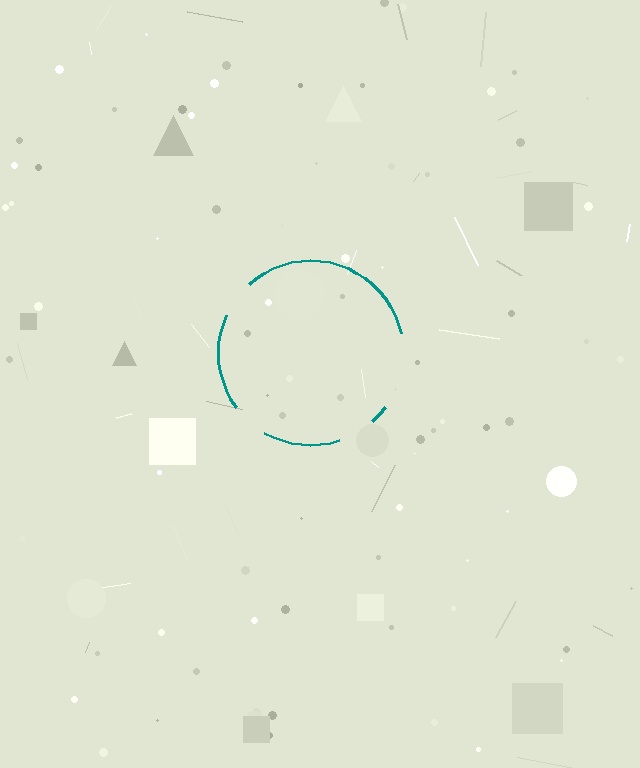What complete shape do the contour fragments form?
The contour fragments form a circle.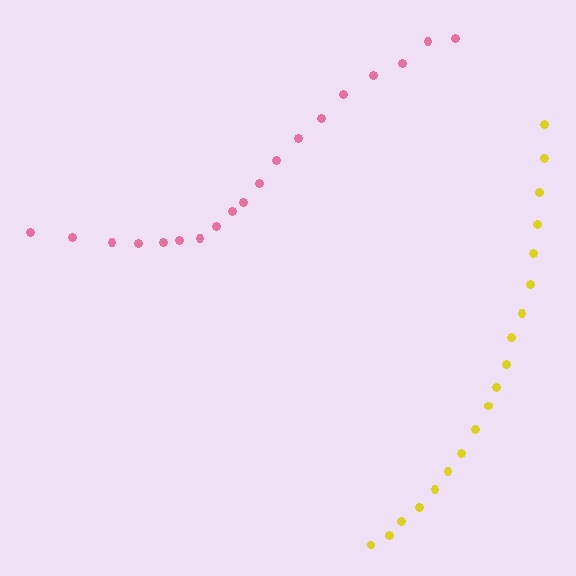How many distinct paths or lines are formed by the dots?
There are 2 distinct paths.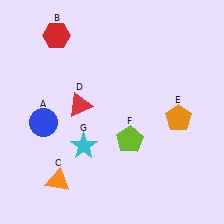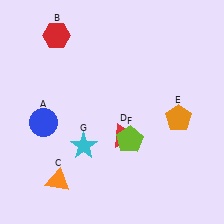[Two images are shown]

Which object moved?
The red triangle (D) moved right.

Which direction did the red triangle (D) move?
The red triangle (D) moved right.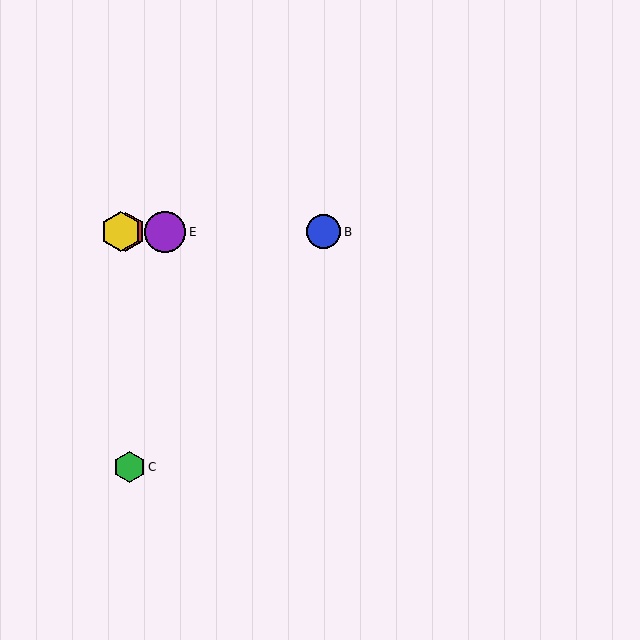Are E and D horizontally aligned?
Yes, both are at y≈232.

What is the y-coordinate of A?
Object A is at y≈232.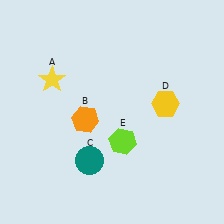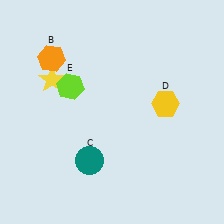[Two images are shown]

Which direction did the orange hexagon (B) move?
The orange hexagon (B) moved up.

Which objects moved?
The objects that moved are: the orange hexagon (B), the lime hexagon (E).